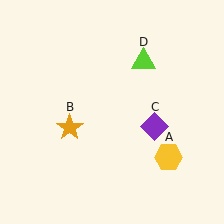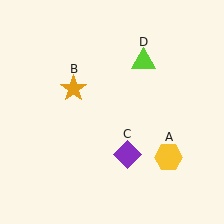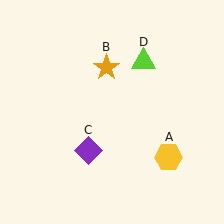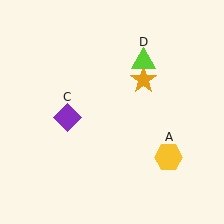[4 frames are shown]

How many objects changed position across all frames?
2 objects changed position: orange star (object B), purple diamond (object C).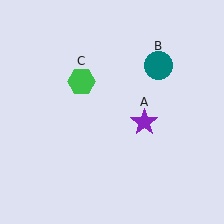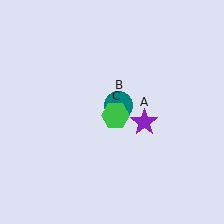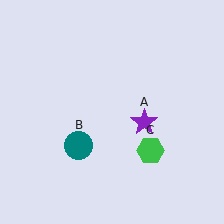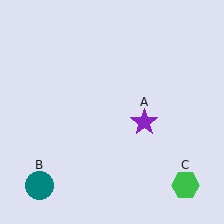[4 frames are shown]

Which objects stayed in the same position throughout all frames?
Purple star (object A) remained stationary.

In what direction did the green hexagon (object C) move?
The green hexagon (object C) moved down and to the right.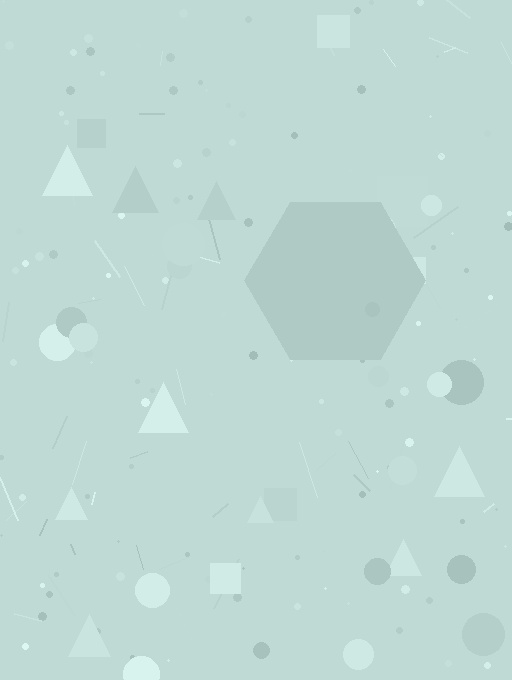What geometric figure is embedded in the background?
A hexagon is embedded in the background.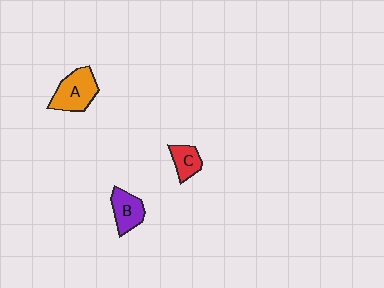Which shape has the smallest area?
Shape C (red).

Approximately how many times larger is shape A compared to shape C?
Approximately 1.8 times.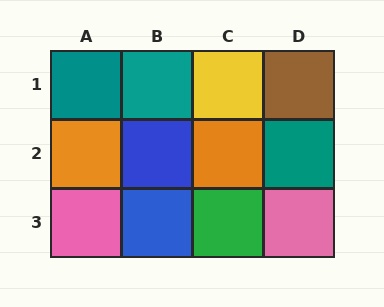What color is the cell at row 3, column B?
Blue.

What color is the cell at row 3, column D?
Pink.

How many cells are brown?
1 cell is brown.